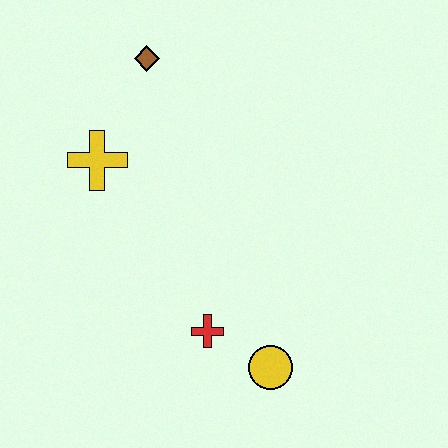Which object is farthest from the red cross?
The brown diamond is farthest from the red cross.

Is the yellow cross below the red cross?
No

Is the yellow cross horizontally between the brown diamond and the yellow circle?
No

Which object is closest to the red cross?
The yellow circle is closest to the red cross.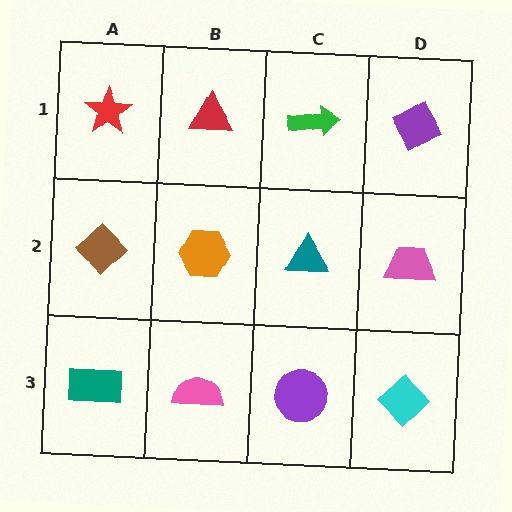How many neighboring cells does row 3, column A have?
2.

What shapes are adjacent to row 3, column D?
A pink trapezoid (row 2, column D), a purple circle (row 3, column C).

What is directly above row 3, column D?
A pink trapezoid.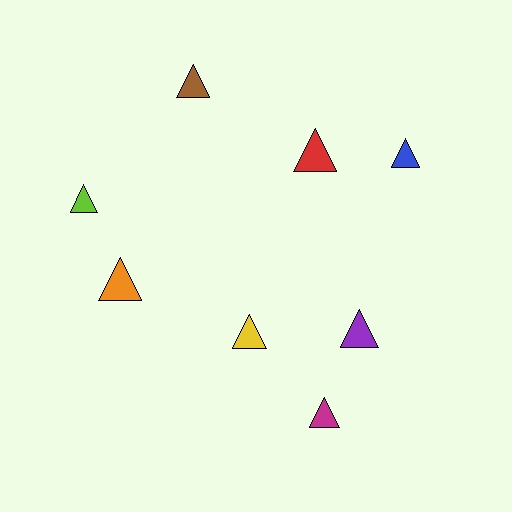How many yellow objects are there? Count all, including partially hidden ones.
There is 1 yellow object.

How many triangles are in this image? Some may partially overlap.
There are 8 triangles.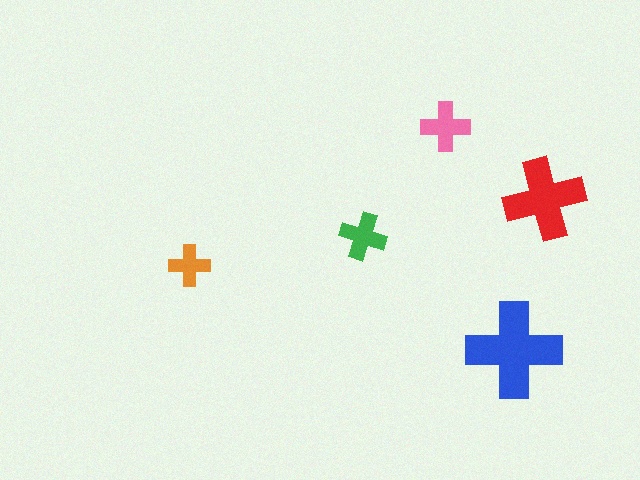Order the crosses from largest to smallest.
the blue one, the red one, the pink one, the green one, the orange one.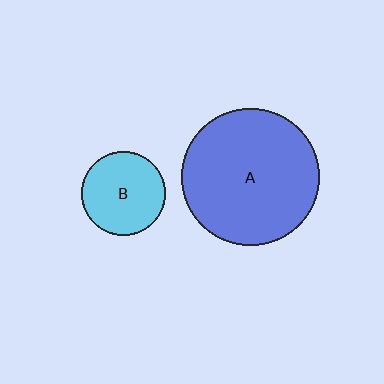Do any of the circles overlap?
No, none of the circles overlap.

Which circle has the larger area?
Circle A (blue).